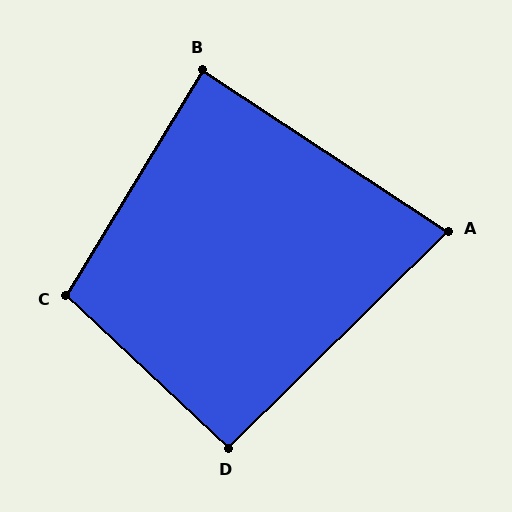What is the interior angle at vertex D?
Approximately 92 degrees (approximately right).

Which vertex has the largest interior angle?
C, at approximately 102 degrees.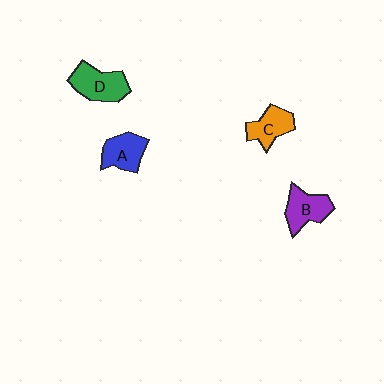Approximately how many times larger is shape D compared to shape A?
Approximately 1.2 times.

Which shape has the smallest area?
Shape C (orange).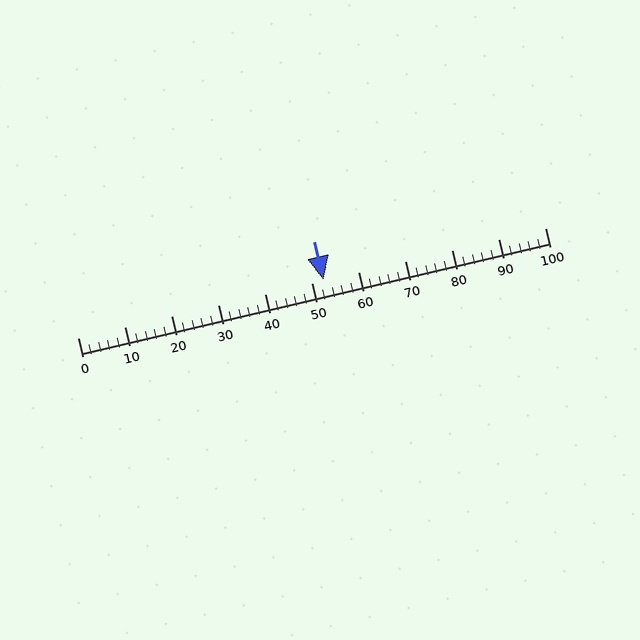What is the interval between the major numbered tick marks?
The major tick marks are spaced 10 units apart.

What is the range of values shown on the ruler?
The ruler shows values from 0 to 100.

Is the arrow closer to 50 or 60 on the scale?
The arrow is closer to 50.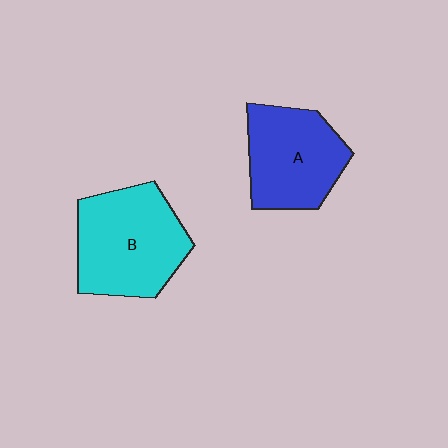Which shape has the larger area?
Shape B (cyan).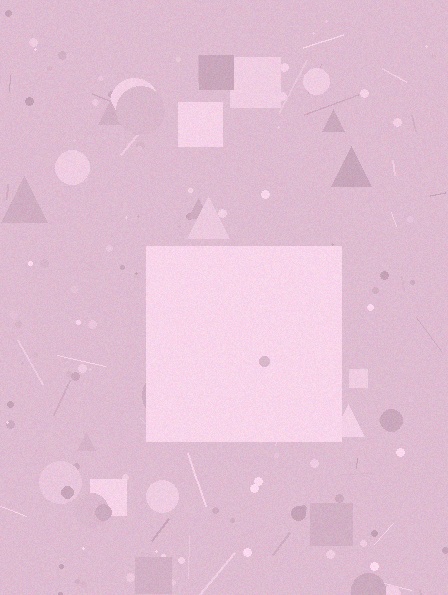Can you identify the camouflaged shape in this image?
The camouflaged shape is a square.